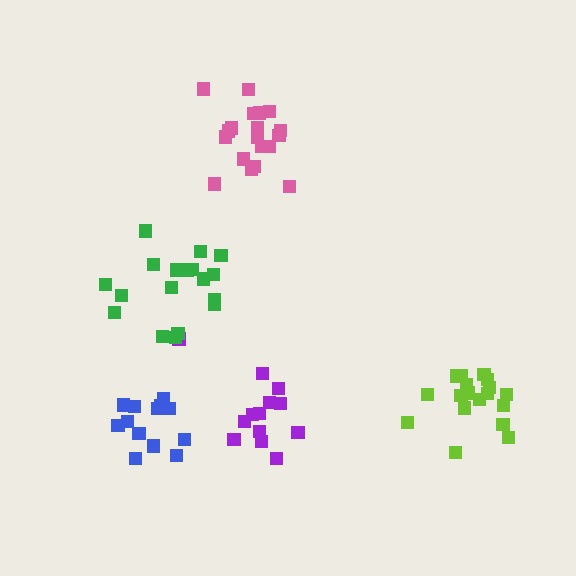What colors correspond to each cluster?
The clusters are colored: blue, lime, pink, purple, green.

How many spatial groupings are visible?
There are 5 spatial groupings.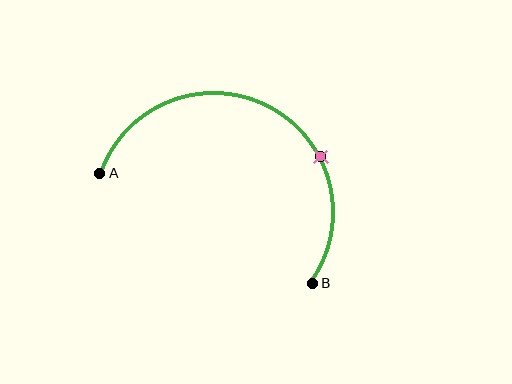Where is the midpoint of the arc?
The arc midpoint is the point on the curve farthest from the straight line joining A and B. It sits above that line.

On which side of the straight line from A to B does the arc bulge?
The arc bulges above the straight line connecting A and B.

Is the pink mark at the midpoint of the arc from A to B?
No. The pink mark lies on the arc but is closer to endpoint B. The arc midpoint would be at the point on the curve equidistant along the arc from both A and B.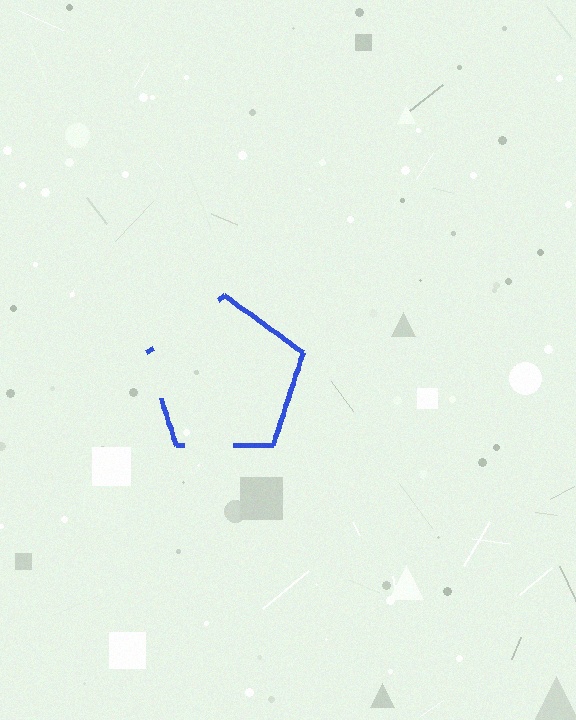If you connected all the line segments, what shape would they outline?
They would outline a pentagon.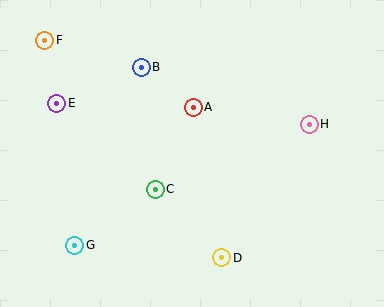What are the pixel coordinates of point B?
Point B is at (141, 67).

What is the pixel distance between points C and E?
The distance between C and E is 131 pixels.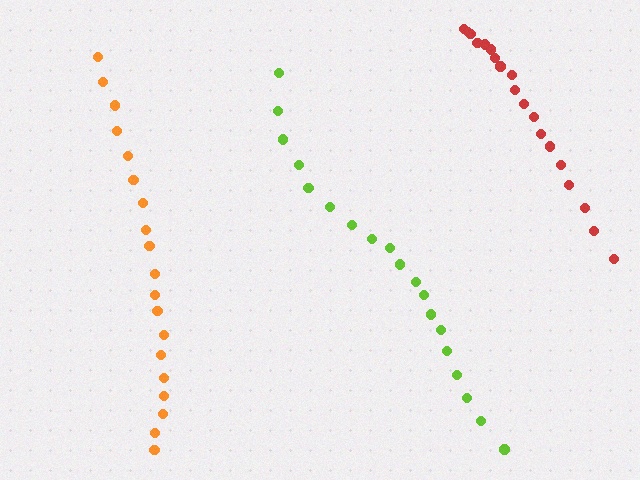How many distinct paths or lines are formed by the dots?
There are 3 distinct paths.